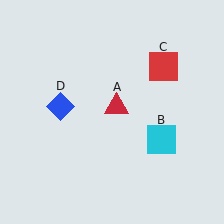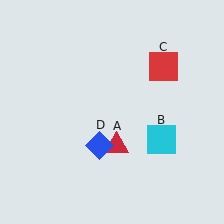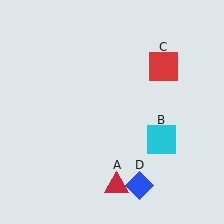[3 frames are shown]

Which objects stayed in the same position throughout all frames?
Cyan square (object B) and red square (object C) remained stationary.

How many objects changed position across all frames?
2 objects changed position: red triangle (object A), blue diamond (object D).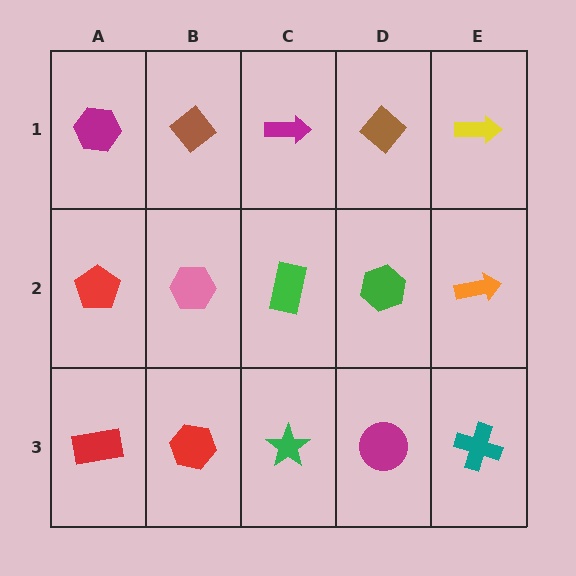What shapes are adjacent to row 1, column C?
A green rectangle (row 2, column C), a brown diamond (row 1, column B), a brown diamond (row 1, column D).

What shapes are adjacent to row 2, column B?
A brown diamond (row 1, column B), a red hexagon (row 3, column B), a red pentagon (row 2, column A), a green rectangle (row 2, column C).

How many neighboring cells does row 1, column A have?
2.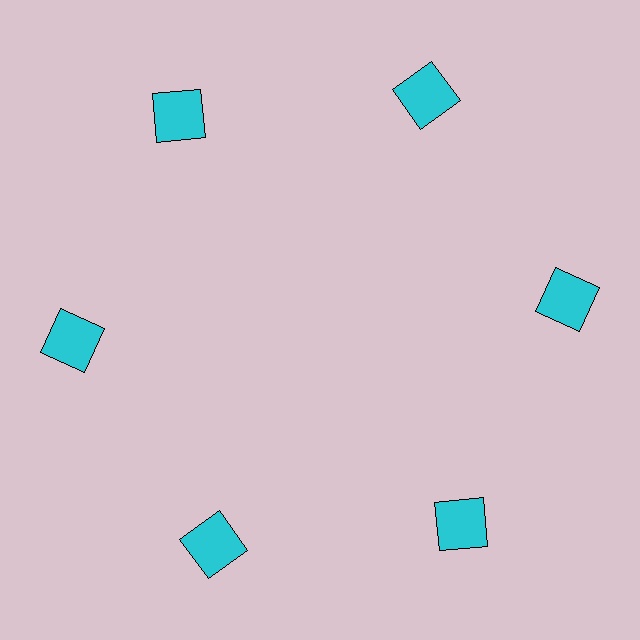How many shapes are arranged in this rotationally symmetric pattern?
There are 6 shapes, arranged in 6 groups of 1.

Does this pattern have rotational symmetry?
Yes, this pattern has 6-fold rotational symmetry. It looks the same after rotating 60 degrees around the center.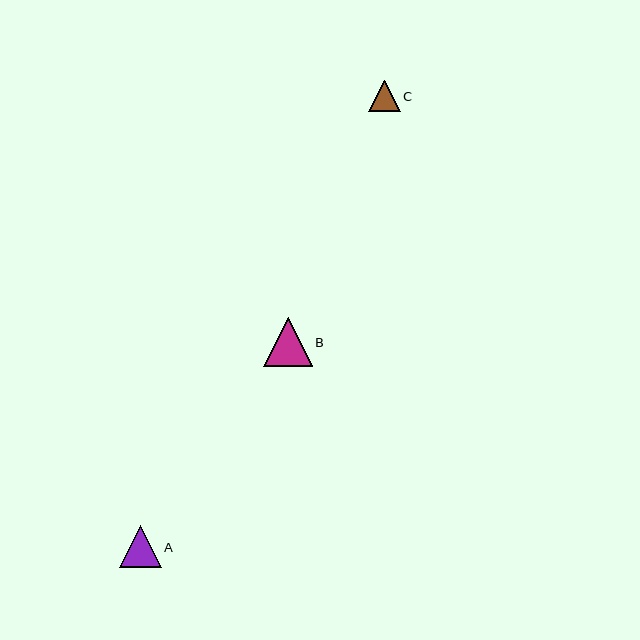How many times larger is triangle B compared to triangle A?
Triangle B is approximately 1.2 times the size of triangle A.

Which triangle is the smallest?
Triangle C is the smallest with a size of approximately 31 pixels.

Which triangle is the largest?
Triangle B is the largest with a size of approximately 49 pixels.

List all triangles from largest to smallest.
From largest to smallest: B, A, C.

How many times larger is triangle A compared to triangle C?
Triangle A is approximately 1.3 times the size of triangle C.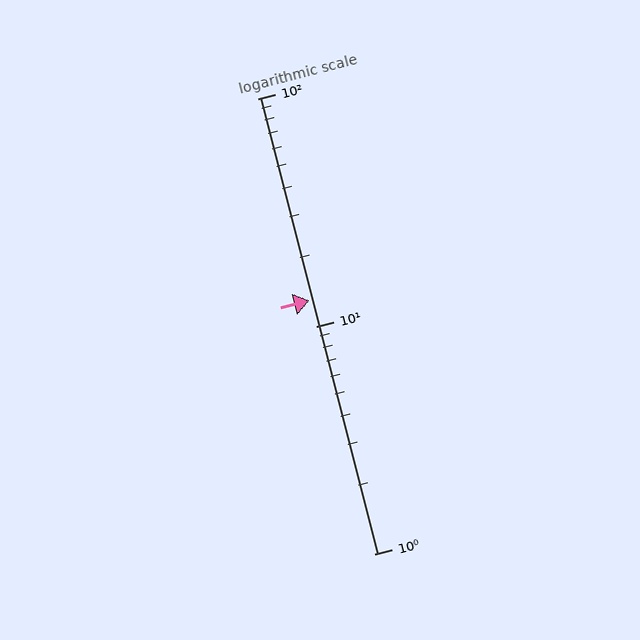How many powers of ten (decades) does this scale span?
The scale spans 2 decades, from 1 to 100.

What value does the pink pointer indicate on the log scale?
The pointer indicates approximately 13.